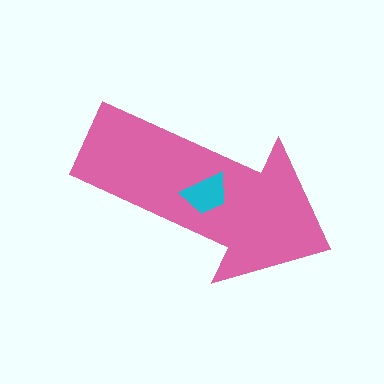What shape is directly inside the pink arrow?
The cyan trapezoid.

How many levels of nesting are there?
2.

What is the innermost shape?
The cyan trapezoid.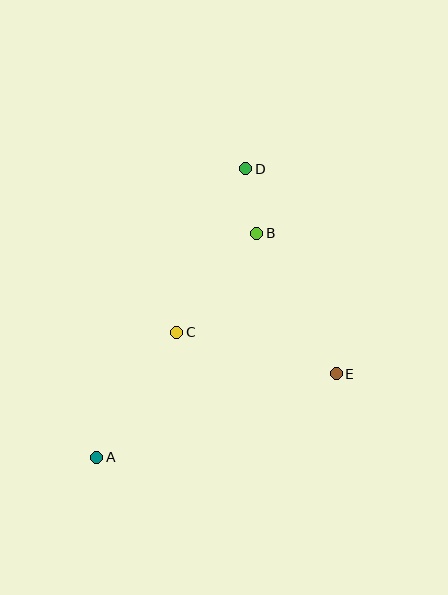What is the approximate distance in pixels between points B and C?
The distance between B and C is approximately 127 pixels.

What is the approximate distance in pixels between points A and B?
The distance between A and B is approximately 275 pixels.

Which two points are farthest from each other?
Points A and D are farthest from each other.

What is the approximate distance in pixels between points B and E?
The distance between B and E is approximately 162 pixels.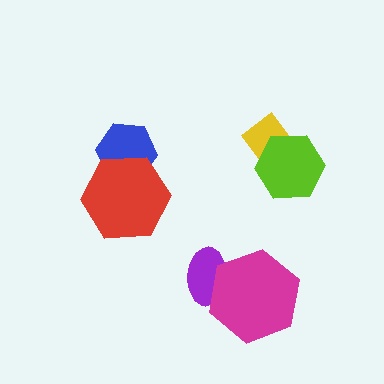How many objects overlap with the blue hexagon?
1 object overlaps with the blue hexagon.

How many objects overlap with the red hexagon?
1 object overlaps with the red hexagon.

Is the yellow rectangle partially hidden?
Yes, it is partially covered by another shape.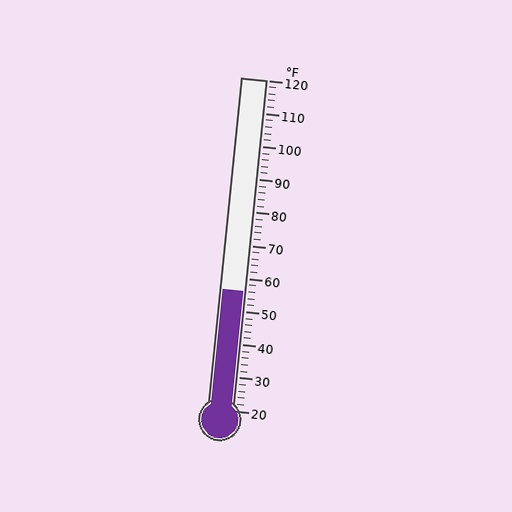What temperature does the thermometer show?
The thermometer shows approximately 56°F.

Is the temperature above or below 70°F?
The temperature is below 70°F.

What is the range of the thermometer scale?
The thermometer scale ranges from 20°F to 120°F.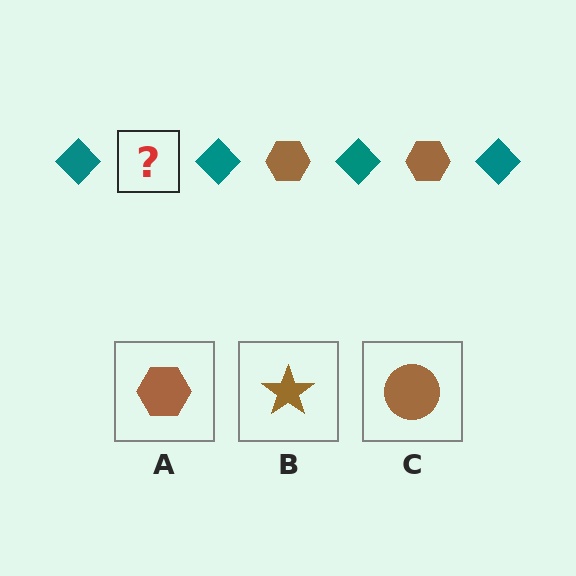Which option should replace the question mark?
Option A.